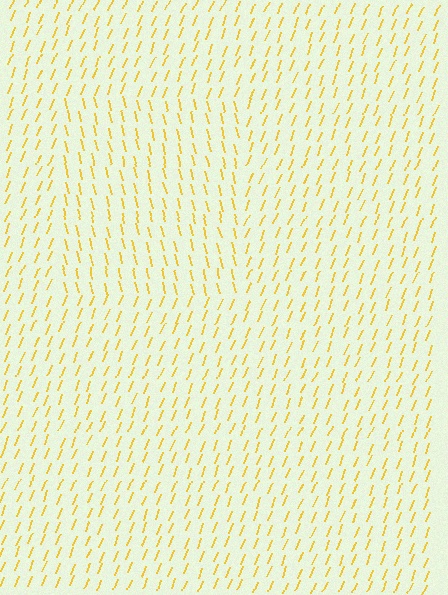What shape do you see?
I see a rectangle.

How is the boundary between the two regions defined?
The boundary is defined purely by a change in line orientation (approximately 36 degrees difference). All lines are the same color and thickness.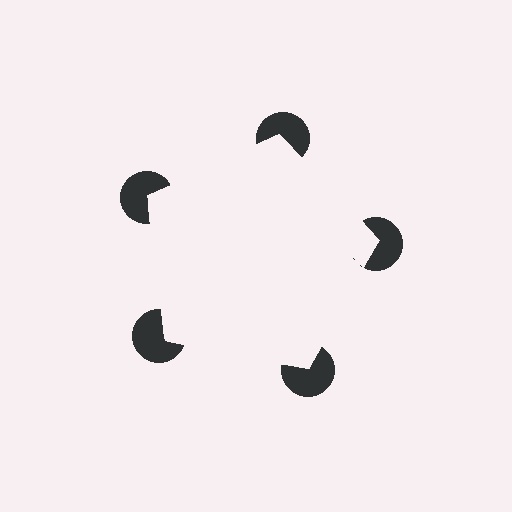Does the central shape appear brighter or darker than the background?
It typically appears slightly brighter than the background, even though no actual brightness change is drawn.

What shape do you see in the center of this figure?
An illusory pentagon — its edges are inferred from the aligned wedge cuts in the pac-man discs, not physically drawn.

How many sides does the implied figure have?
5 sides.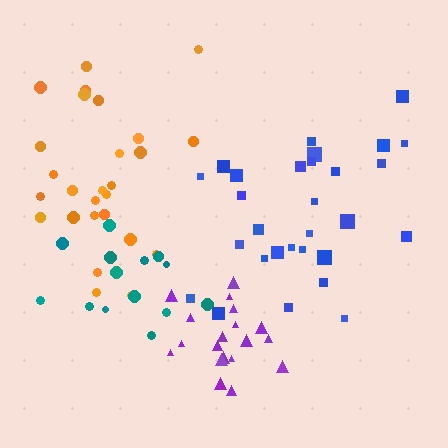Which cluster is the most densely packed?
Purple.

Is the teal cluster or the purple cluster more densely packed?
Purple.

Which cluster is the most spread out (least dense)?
Teal.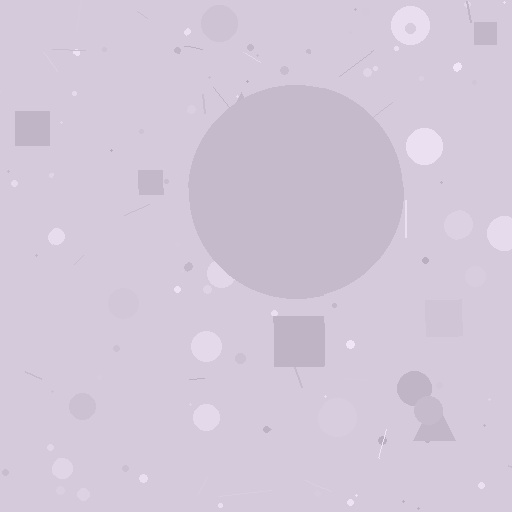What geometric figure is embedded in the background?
A circle is embedded in the background.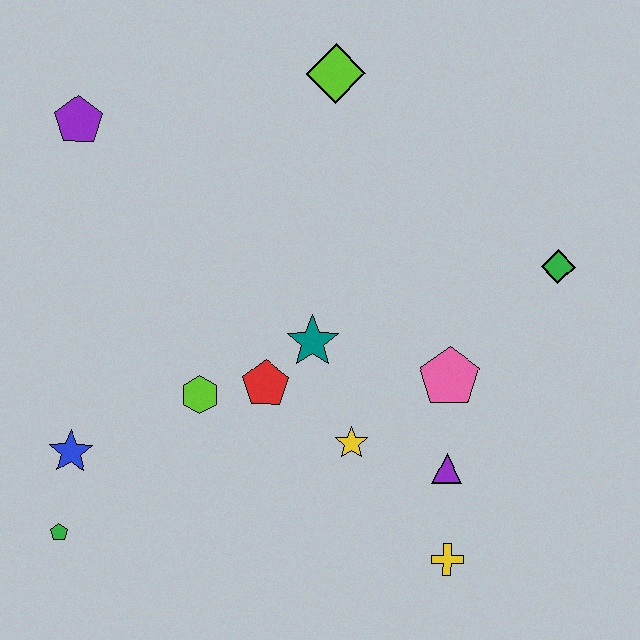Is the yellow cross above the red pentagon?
No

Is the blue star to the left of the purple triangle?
Yes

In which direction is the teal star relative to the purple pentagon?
The teal star is to the right of the purple pentagon.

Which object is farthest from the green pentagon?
The green diamond is farthest from the green pentagon.